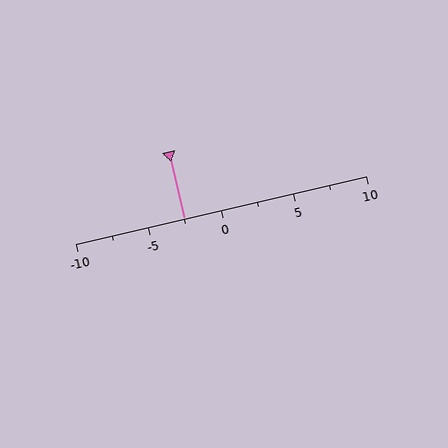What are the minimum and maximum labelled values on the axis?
The axis runs from -10 to 10.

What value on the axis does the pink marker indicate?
The marker indicates approximately -2.5.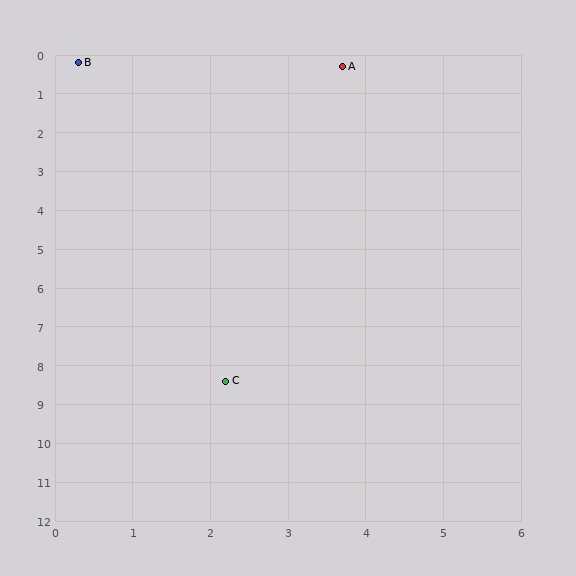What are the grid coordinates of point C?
Point C is at approximately (2.2, 8.4).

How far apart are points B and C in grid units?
Points B and C are about 8.4 grid units apart.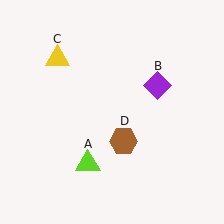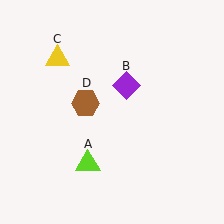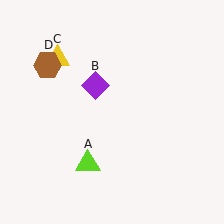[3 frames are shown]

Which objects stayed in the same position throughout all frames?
Lime triangle (object A) and yellow triangle (object C) remained stationary.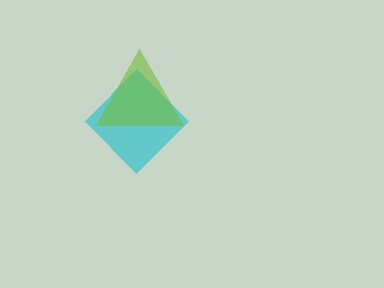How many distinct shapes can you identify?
There are 2 distinct shapes: a cyan diamond, a lime triangle.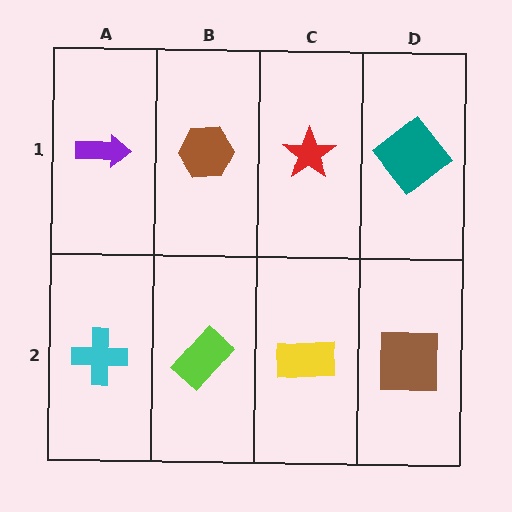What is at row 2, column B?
A lime rectangle.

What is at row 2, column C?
A yellow rectangle.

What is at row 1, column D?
A teal diamond.